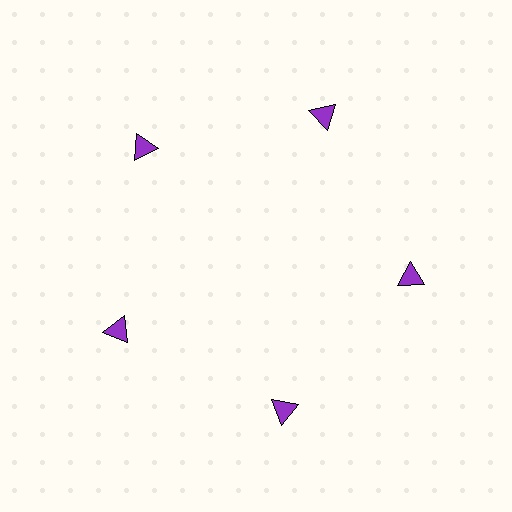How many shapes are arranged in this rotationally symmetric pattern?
There are 5 shapes, arranged in 5 groups of 1.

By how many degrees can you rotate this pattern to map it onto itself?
The pattern maps onto itself every 72 degrees of rotation.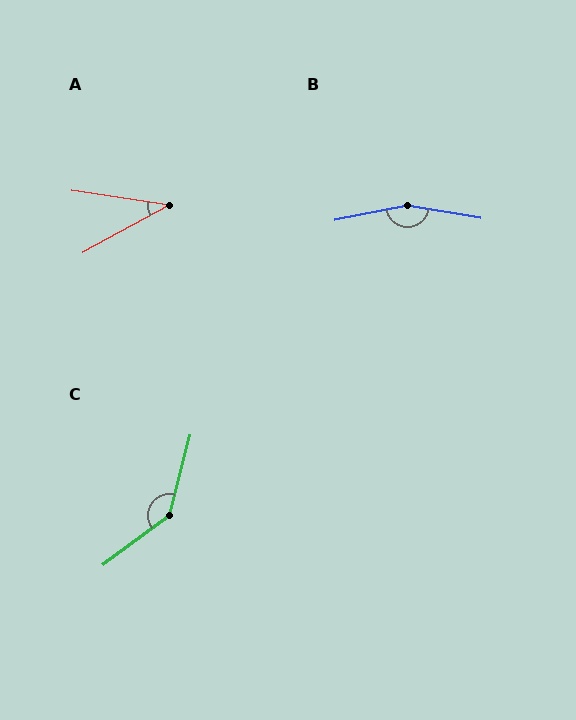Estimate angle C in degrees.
Approximately 141 degrees.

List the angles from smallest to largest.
A (37°), C (141°), B (159°).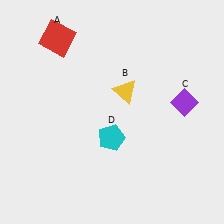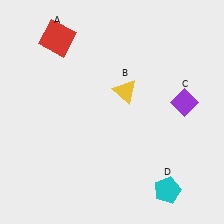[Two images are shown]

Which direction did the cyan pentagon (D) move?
The cyan pentagon (D) moved right.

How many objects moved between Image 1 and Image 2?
1 object moved between the two images.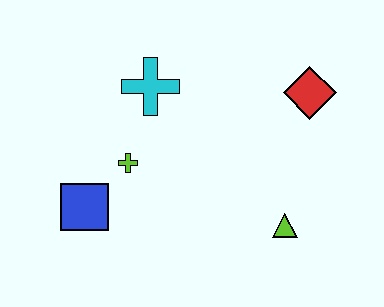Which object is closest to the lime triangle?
The red diamond is closest to the lime triangle.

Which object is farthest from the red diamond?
The blue square is farthest from the red diamond.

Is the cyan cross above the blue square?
Yes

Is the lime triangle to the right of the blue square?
Yes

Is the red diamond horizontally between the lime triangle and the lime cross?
No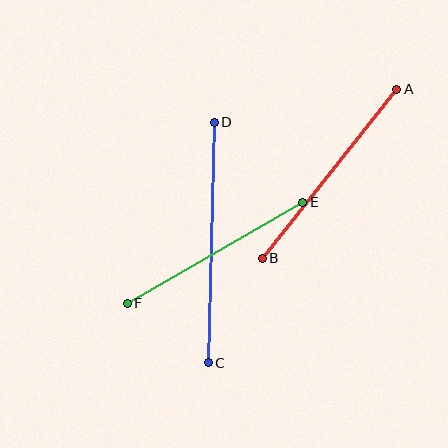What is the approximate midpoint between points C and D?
The midpoint is at approximately (211, 243) pixels.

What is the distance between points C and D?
The distance is approximately 241 pixels.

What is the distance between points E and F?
The distance is approximately 203 pixels.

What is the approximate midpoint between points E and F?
The midpoint is at approximately (215, 253) pixels.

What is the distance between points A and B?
The distance is approximately 216 pixels.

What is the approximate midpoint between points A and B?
The midpoint is at approximately (329, 174) pixels.